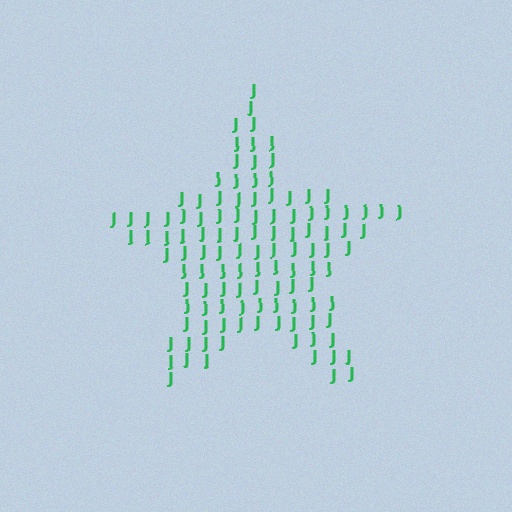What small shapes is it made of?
It is made of small letter J's.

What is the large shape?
The large shape is a star.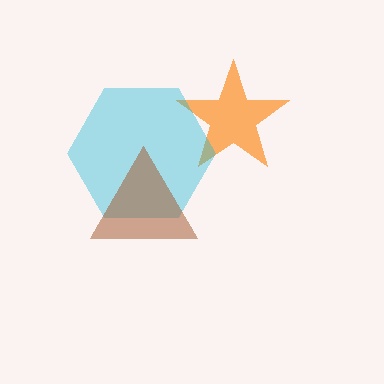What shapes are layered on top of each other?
The layered shapes are: an orange star, a cyan hexagon, a brown triangle.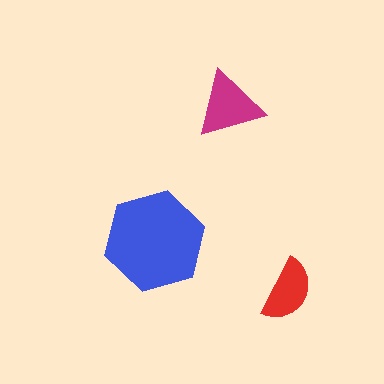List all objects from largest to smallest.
The blue hexagon, the magenta triangle, the red semicircle.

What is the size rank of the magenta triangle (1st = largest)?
2nd.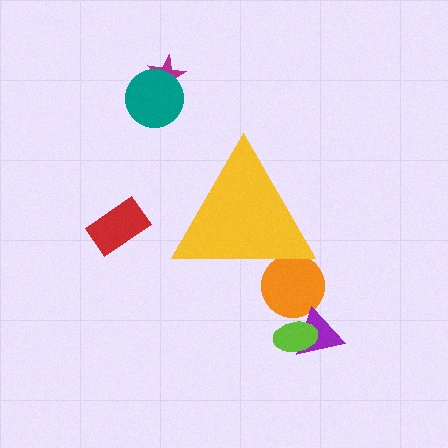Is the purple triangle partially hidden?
No, the purple triangle is fully visible.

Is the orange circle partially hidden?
Yes, the orange circle is partially hidden behind the yellow triangle.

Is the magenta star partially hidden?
No, the magenta star is fully visible.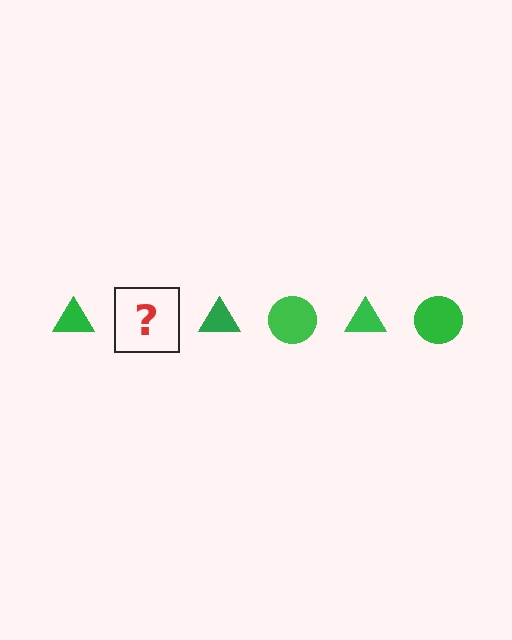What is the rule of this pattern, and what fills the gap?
The rule is that the pattern cycles through triangle, circle shapes in green. The gap should be filled with a green circle.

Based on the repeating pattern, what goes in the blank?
The blank should be a green circle.